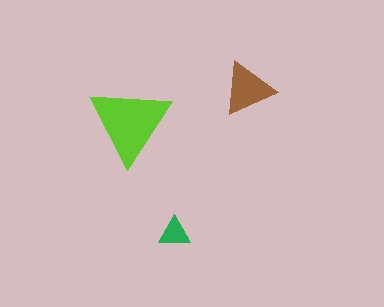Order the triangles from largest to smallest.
the lime one, the brown one, the green one.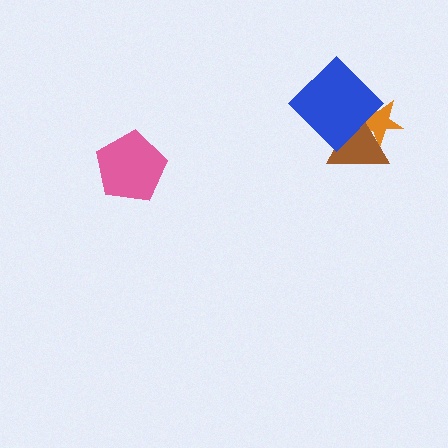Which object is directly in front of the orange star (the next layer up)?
The brown triangle is directly in front of the orange star.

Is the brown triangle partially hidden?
Yes, it is partially covered by another shape.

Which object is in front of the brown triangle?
The blue diamond is in front of the brown triangle.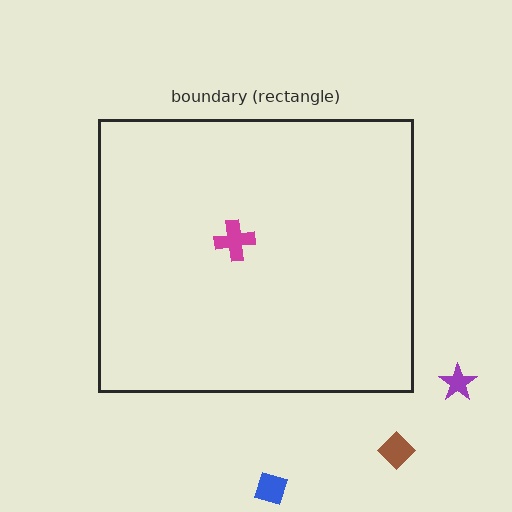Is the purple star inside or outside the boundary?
Outside.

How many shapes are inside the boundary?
1 inside, 3 outside.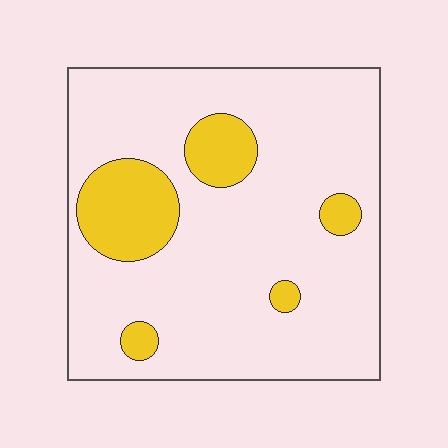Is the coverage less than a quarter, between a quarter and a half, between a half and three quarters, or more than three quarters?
Less than a quarter.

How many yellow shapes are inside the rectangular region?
5.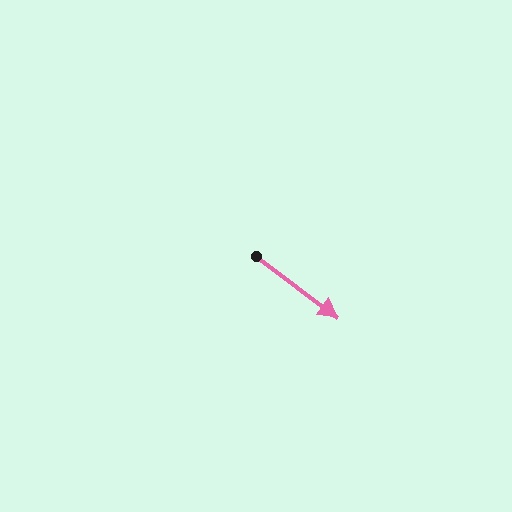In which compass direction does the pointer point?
Southeast.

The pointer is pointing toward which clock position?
Roughly 4 o'clock.